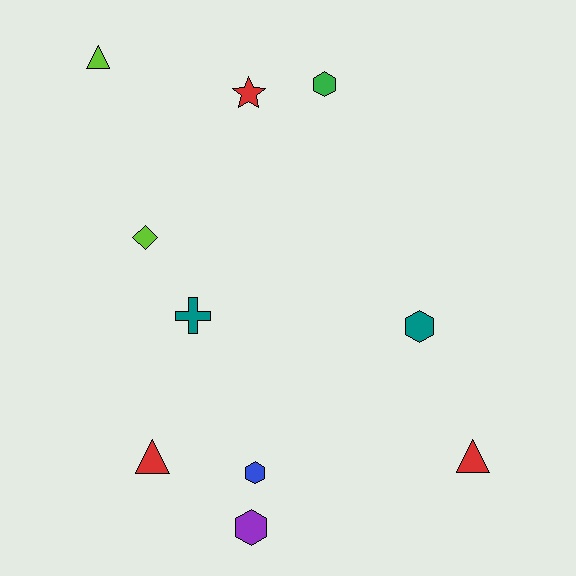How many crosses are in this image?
There is 1 cross.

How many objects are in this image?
There are 10 objects.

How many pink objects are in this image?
There are no pink objects.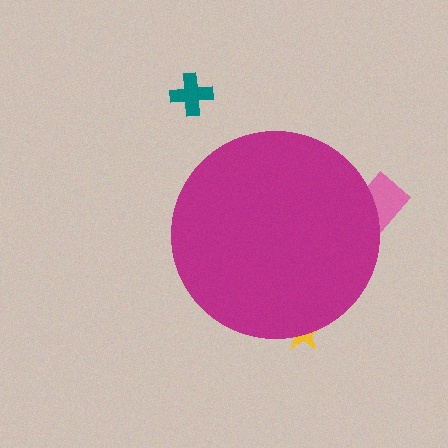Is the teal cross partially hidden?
No, the teal cross is fully visible.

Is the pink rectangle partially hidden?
Yes, the pink rectangle is partially hidden behind the magenta circle.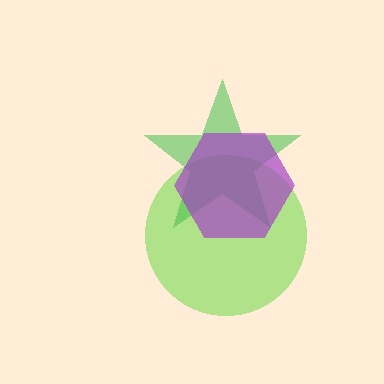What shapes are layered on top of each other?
The layered shapes are: a lime circle, a green star, a purple hexagon.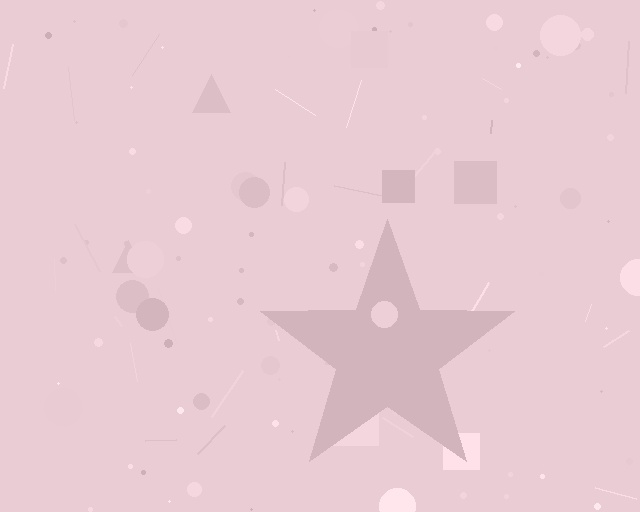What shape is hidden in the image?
A star is hidden in the image.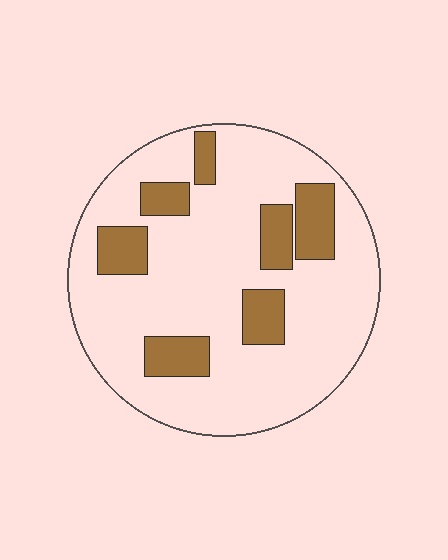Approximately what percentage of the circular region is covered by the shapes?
Approximately 20%.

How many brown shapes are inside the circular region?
7.